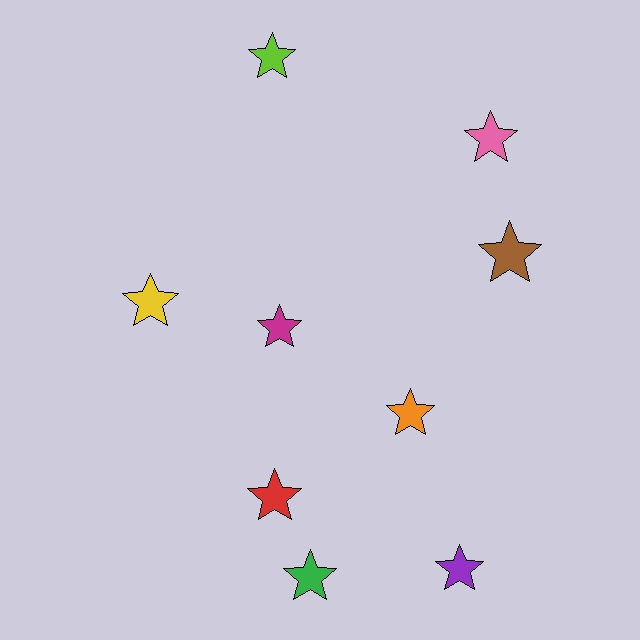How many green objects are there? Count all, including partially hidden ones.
There is 1 green object.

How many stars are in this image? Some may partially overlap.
There are 9 stars.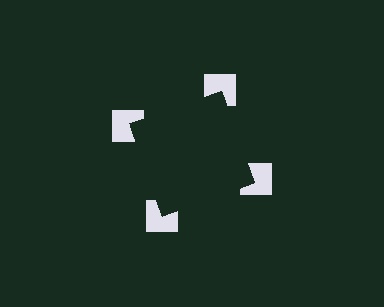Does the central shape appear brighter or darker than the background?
It typically appears slightly darker than the background, even though no actual brightness change is drawn.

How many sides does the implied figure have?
4 sides.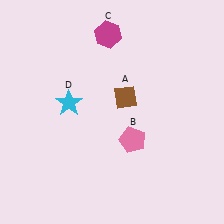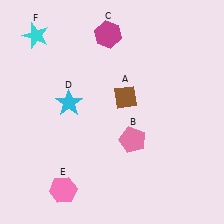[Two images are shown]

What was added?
A pink hexagon (E), a cyan star (F) were added in Image 2.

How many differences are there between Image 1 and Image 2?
There are 2 differences between the two images.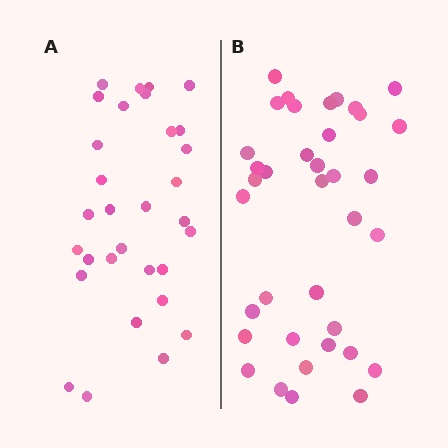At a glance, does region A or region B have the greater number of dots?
Region B (the right region) has more dots.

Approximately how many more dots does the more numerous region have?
Region B has about 6 more dots than region A.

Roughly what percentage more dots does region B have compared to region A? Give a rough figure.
About 20% more.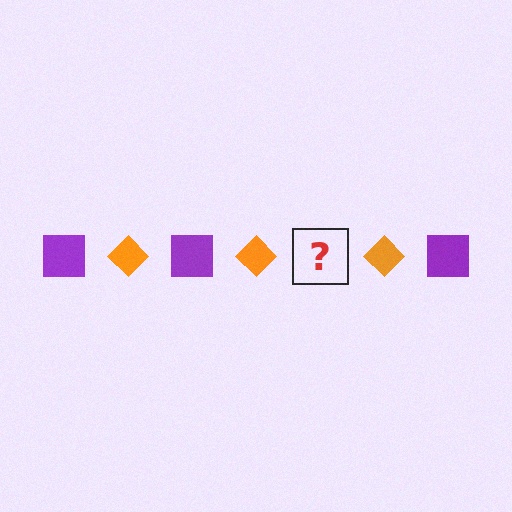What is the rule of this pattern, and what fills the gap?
The rule is that the pattern alternates between purple square and orange diamond. The gap should be filled with a purple square.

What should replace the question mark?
The question mark should be replaced with a purple square.